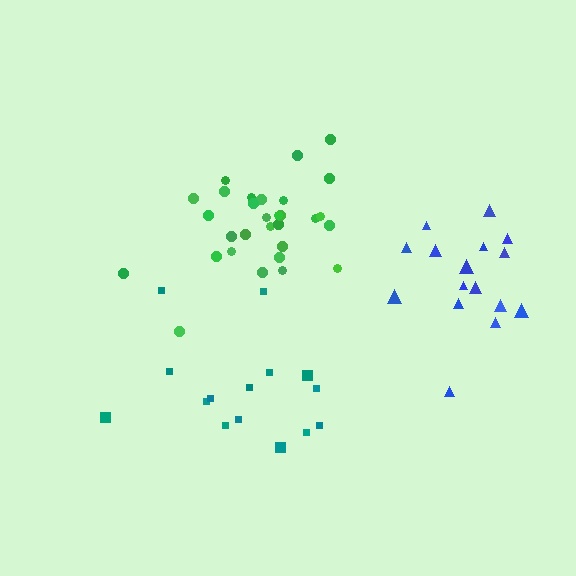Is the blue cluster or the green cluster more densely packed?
Green.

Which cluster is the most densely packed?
Green.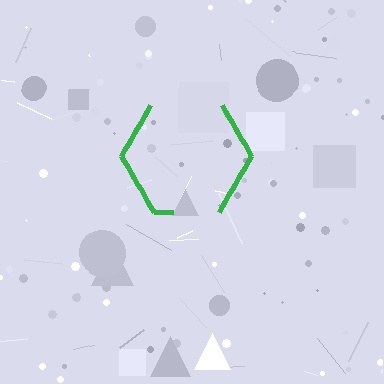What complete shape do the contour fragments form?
The contour fragments form a hexagon.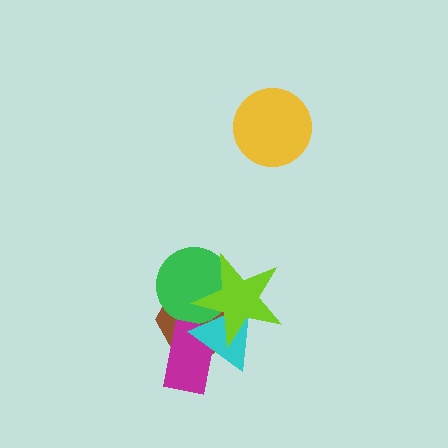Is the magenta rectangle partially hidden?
Yes, it is partially covered by another shape.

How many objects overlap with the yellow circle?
0 objects overlap with the yellow circle.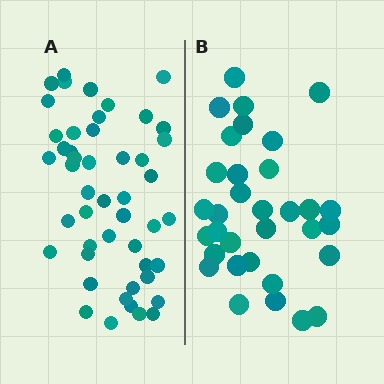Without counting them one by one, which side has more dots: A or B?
Region A (the left region) has more dots.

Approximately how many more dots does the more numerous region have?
Region A has approximately 15 more dots than region B.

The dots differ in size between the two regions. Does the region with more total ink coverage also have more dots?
No. Region B has more total ink coverage because its dots are larger, but region A actually contains more individual dots. Total area can be misleading — the number of items is what matters here.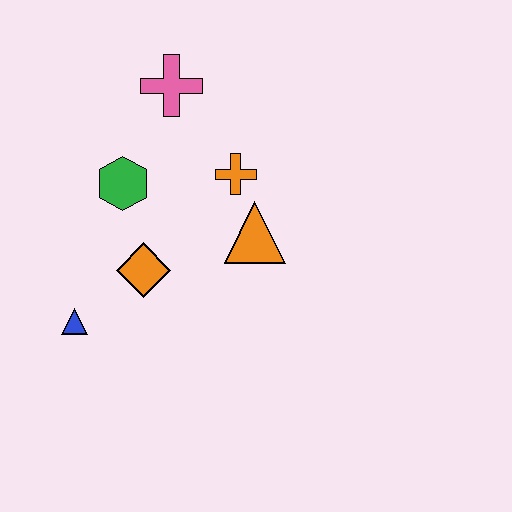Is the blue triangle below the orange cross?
Yes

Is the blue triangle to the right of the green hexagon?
No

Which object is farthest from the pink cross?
The blue triangle is farthest from the pink cross.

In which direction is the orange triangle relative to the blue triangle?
The orange triangle is to the right of the blue triangle.